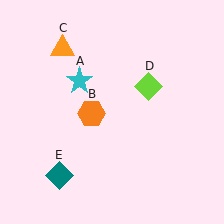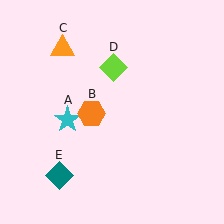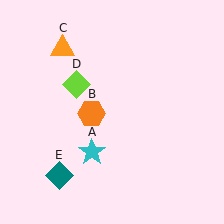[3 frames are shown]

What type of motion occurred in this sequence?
The cyan star (object A), lime diamond (object D) rotated counterclockwise around the center of the scene.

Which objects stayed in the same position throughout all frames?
Orange hexagon (object B) and orange triangle (object C) and teal diamond (object E) remained stationary.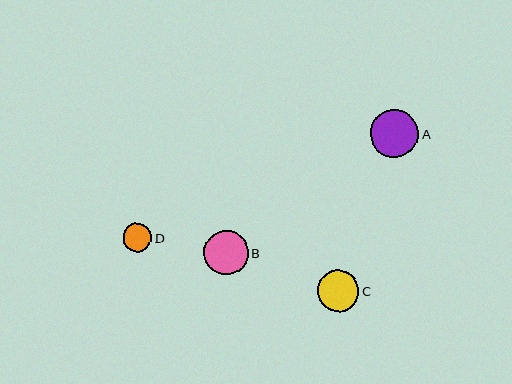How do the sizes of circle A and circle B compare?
Circle A and circle B are approximately the same size.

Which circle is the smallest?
Circle D is the smallest with a size of approximately 28 pixels.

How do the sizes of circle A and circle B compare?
Circle A and circle B are approximately the same size.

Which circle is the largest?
Circle A is the largest with a size of approximately 48 pixels.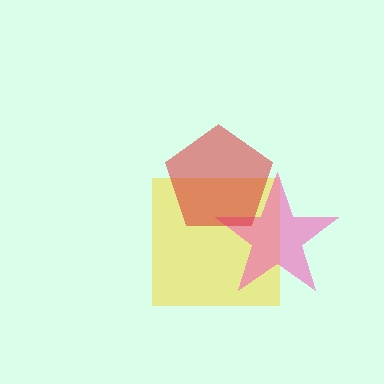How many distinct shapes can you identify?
There are 3 distinct shapes: a yellow square, a pink star, a red pentagon.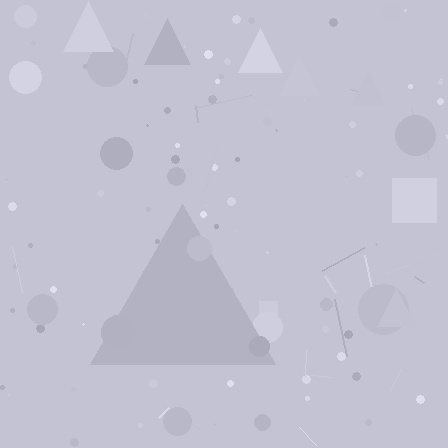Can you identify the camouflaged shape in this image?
The camouflaged shape is a triangle.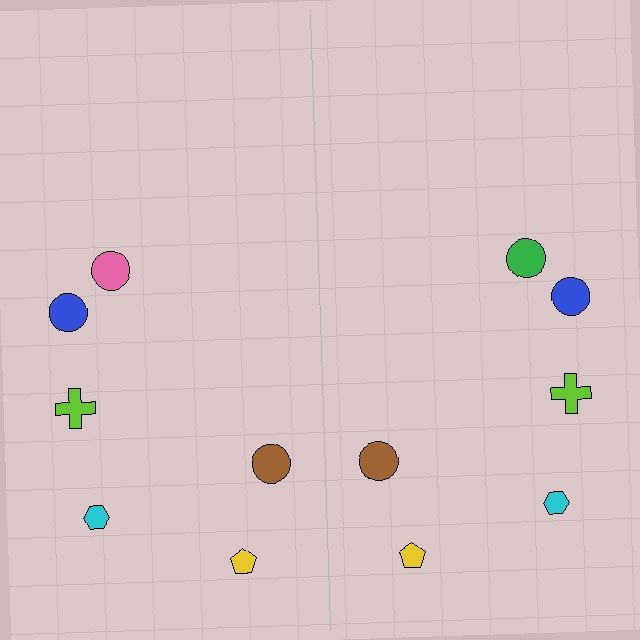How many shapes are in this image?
There are 12 shapes in this image.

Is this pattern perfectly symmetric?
No, the pattern is not perfectly symmetric. The green circle on the right side breaks the symmetry — its mirror counterpart is pink.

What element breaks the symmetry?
The green circle on the right side breaks the symmetry — its mirror counterpart is pink.